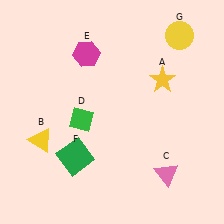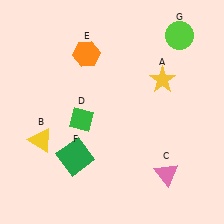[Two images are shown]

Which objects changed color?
E changed from magenta to orange. G changed from yellow to lime.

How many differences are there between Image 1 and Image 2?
There are 2 differences between the two images.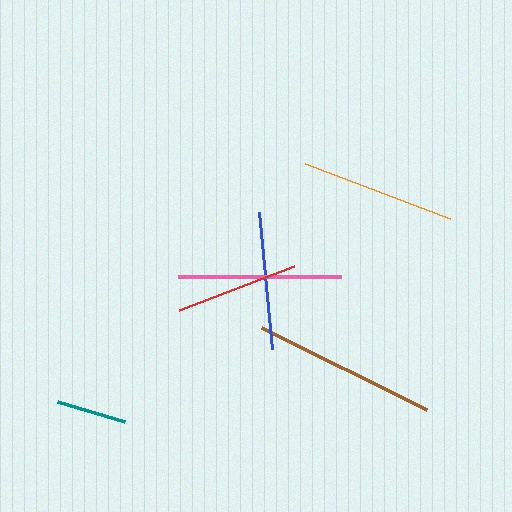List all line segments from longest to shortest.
From longest to shortest: brown, pink, orange, blue, red, teal.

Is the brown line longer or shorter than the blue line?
The brown line is longer than the blue line.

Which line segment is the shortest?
The teal line is the shortest at approximately 70 pixels.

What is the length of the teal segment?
The teal segment is approximately 70 pixels long.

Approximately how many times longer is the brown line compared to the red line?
The brown line is approximately 1.5 times the length of the red line.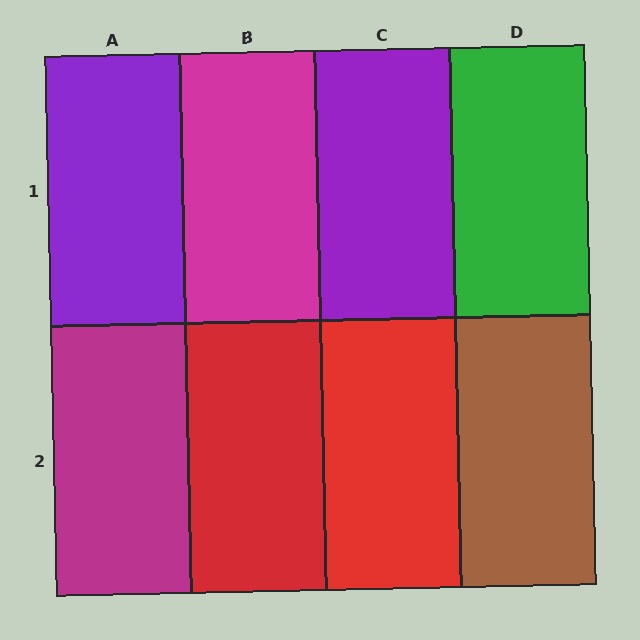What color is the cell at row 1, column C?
Purple.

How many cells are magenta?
2 cells are magenta.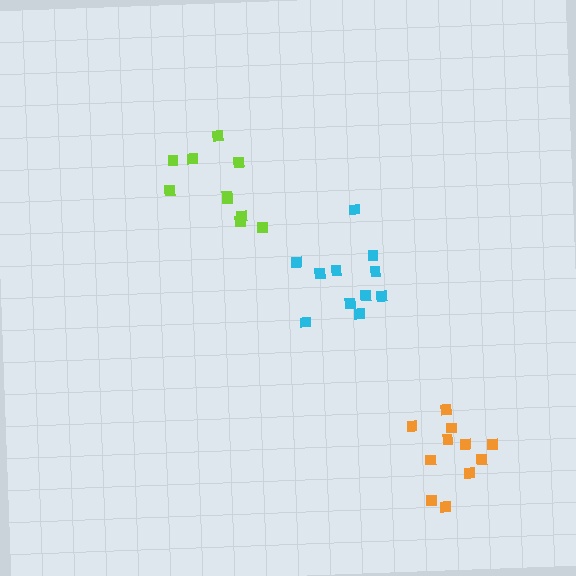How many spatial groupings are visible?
There are 3 spatial groupings.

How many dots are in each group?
Group 1: 10 dots, Group 2: 11 dots, Group 3: 11 dots (32 total).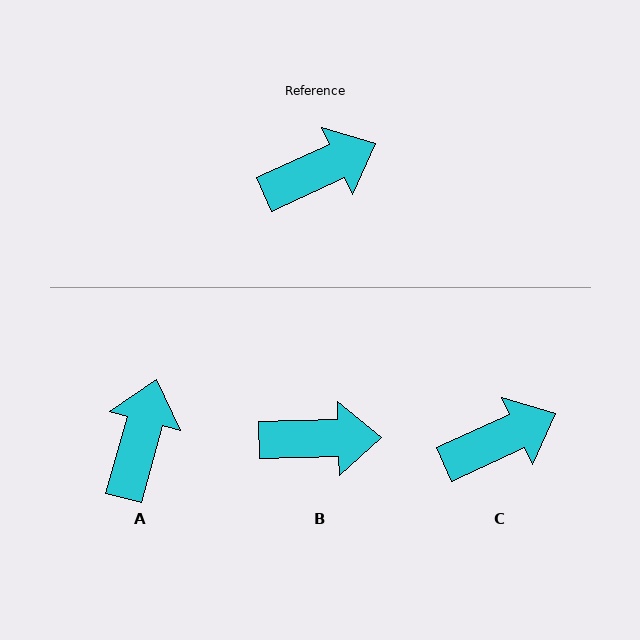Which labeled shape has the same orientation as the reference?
C.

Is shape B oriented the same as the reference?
No, it is off by about 23 degrees.